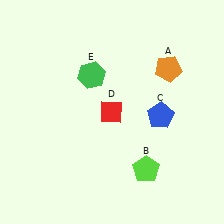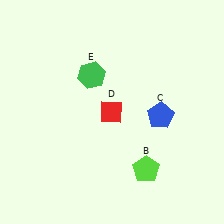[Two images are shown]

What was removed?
The orange pentagon (A) was removed in Image 2.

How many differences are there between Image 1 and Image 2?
There is 1 difference between the two images.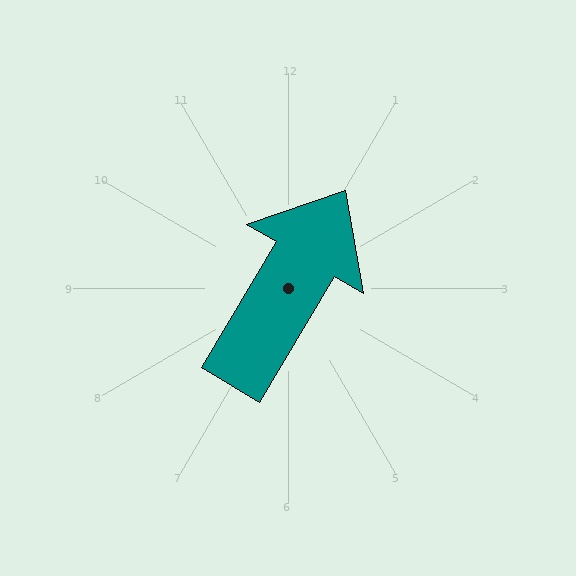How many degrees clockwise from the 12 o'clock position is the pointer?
Approximately 31 degrees.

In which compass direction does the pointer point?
Northeast.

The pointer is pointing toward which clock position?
Roughly 1 o'clock.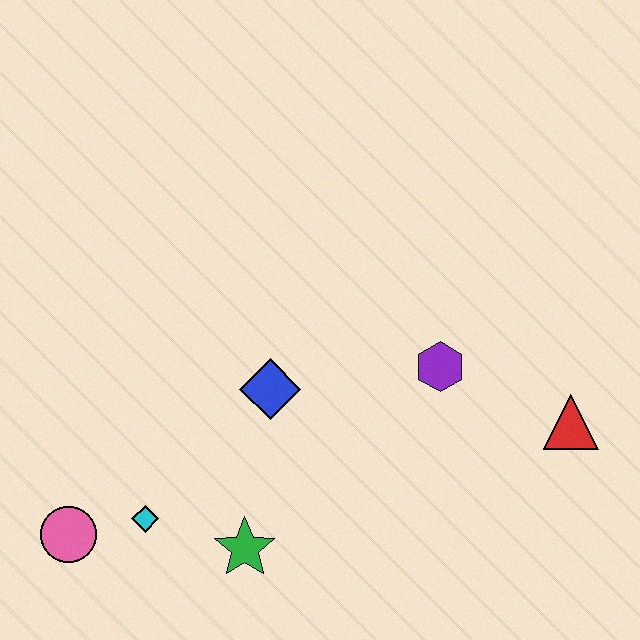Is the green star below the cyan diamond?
Yes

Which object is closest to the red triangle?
The purple hexagon is closest to the red triangle.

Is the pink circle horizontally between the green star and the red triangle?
No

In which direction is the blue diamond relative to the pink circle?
The blue diamond is to the right of the pink circle.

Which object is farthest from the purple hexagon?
The pink circle is farthest from the purple hexagon.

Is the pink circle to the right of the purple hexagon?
No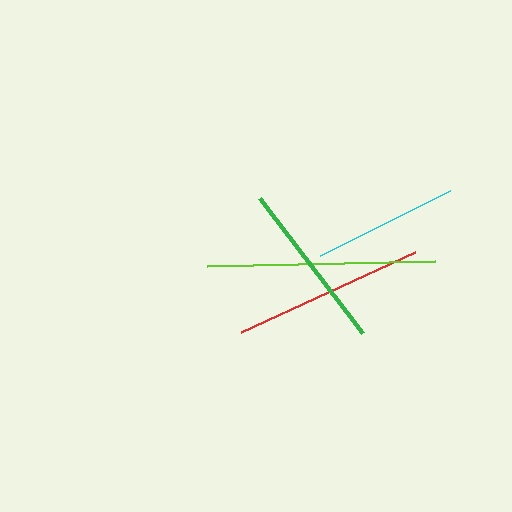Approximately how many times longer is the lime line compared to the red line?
The lime line is approximately 1.2 times the length of the red line.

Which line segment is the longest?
The lime line is the longest at approximately 228 pixels.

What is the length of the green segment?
The green segment is approximately 170 pixels long.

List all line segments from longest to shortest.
From longest to shortest: lime, red, green, cyan.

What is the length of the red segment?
The red segment is approximately 191 pixels long.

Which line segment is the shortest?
The cyan line is the shortest at approximately 146 pixels.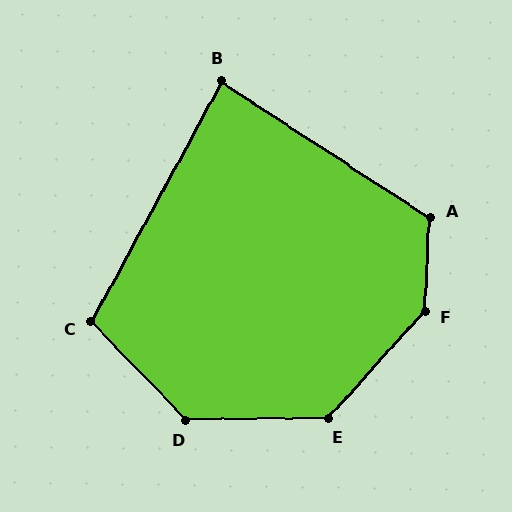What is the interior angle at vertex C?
Approximately 107 degrees (obtuse).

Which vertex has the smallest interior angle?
B, at approximately 85 degrees.